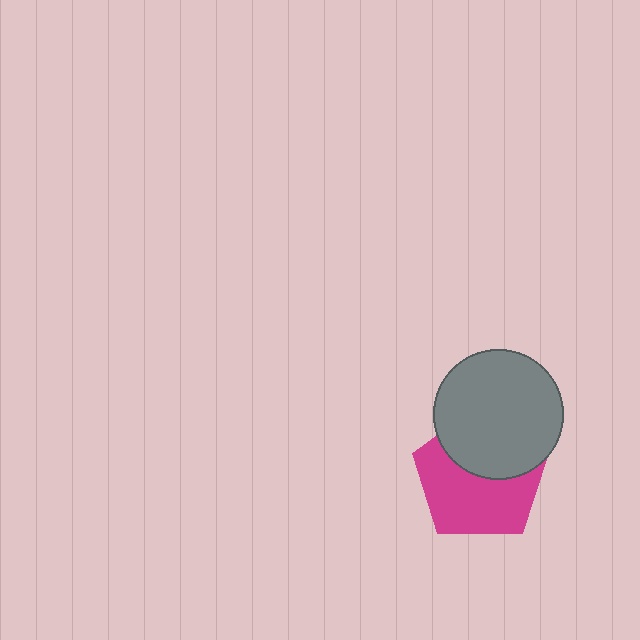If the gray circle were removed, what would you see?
You would see the complete magenta pentagon.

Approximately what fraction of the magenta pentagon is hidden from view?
Roughly 41% of the magenta pentagon is hidden behind the gray circle.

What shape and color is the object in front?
The object in front is a gray circle.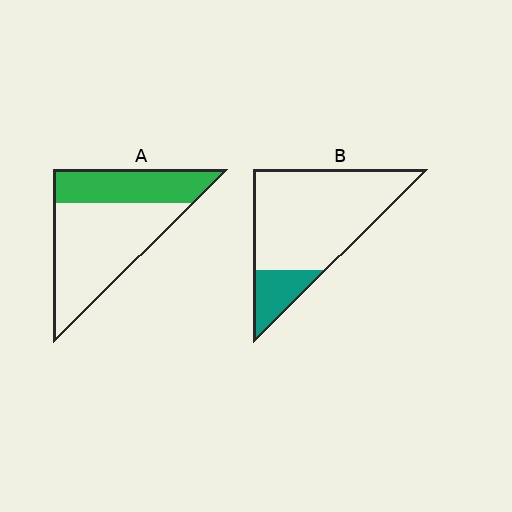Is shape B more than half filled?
No.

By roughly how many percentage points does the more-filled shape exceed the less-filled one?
By roughly 20 percentage points (A over B).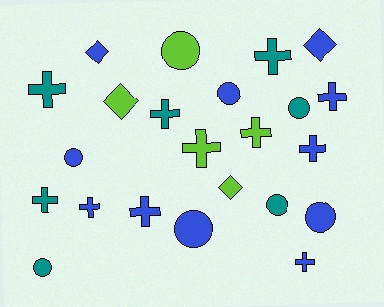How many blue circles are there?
There are 4 blue circles.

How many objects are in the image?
There are 23 objects.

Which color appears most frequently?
Blue, with 11 objects.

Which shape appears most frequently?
Cross, with 11 objects.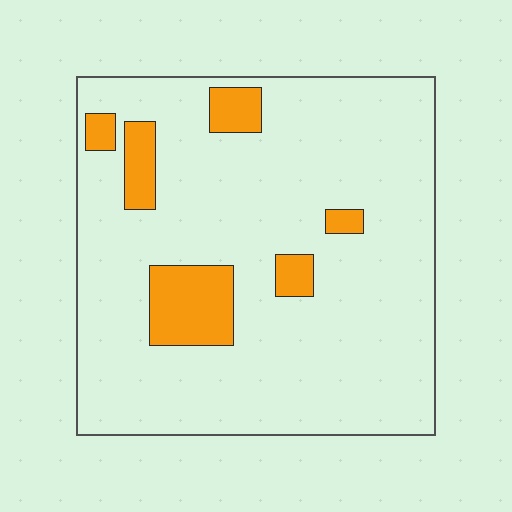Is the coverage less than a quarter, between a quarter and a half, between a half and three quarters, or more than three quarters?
Less than a quarter.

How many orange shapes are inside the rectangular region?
6.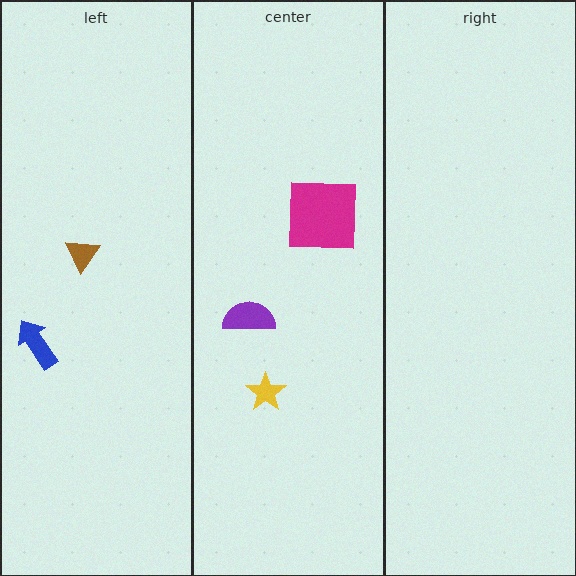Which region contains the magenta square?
The center region.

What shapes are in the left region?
The blue arrow, the brown triangle.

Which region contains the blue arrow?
The left region.